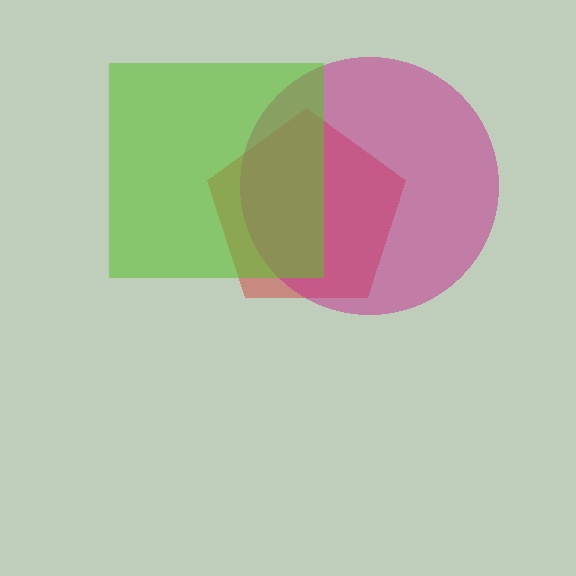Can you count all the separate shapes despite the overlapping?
Yes, there are 3 separate shapes.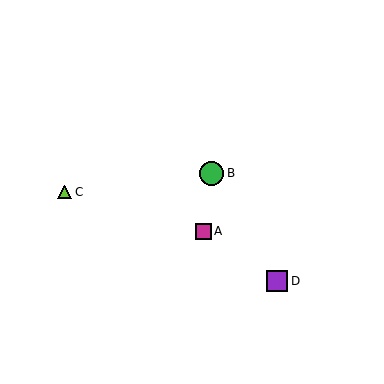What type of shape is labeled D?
Shape D is a purple square.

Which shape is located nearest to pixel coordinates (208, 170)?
The green circle (labeled B) at (212, 173) is nearest to that location.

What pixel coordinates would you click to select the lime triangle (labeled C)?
Click at (65, 192) to select the lime triangle C.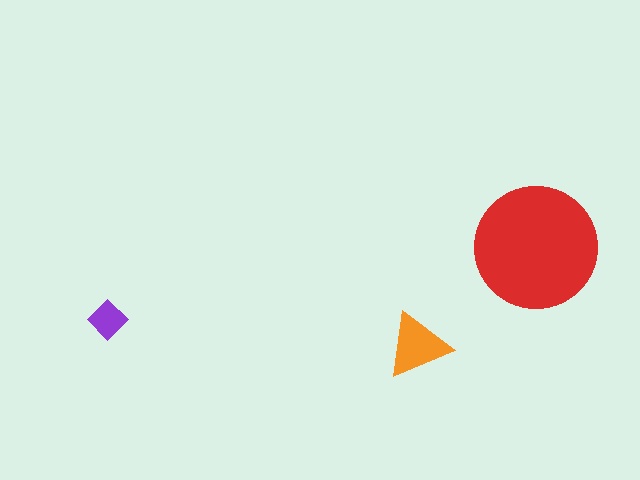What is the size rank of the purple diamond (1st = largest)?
3rd.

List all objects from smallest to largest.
The purple diamond, the orange triangle, the red circle.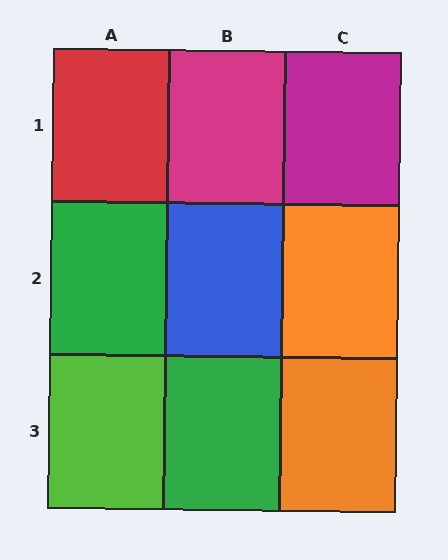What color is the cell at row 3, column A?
Lime.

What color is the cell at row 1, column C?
Magenta.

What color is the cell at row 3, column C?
Orange.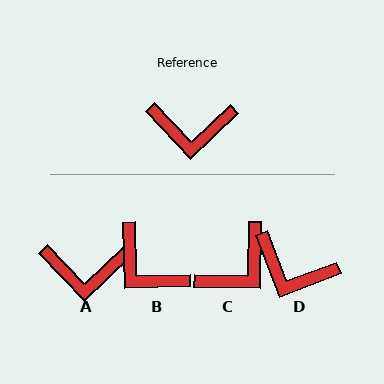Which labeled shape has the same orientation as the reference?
A.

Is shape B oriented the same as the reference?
No, it is off by about 42 degrees.